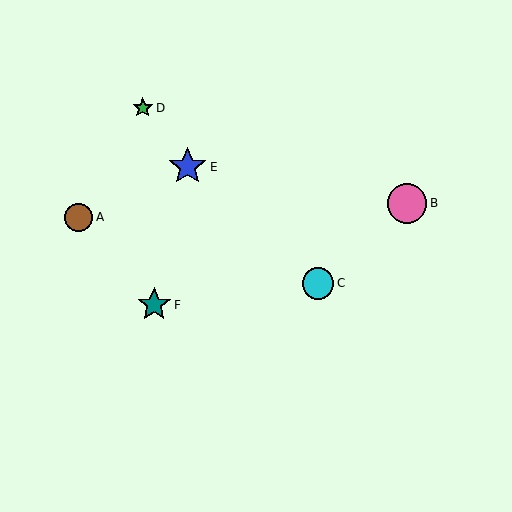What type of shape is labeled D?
Shape D is a green star.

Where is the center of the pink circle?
The center of the pink circle is at (407, 203).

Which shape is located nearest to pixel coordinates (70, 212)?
The brown circle (labeled A) at (78, 217) is nearest to that location.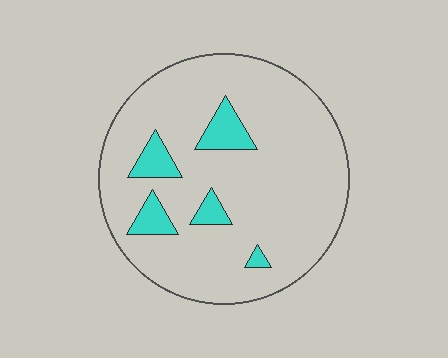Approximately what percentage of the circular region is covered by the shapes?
Approximately 10%.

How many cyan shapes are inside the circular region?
5.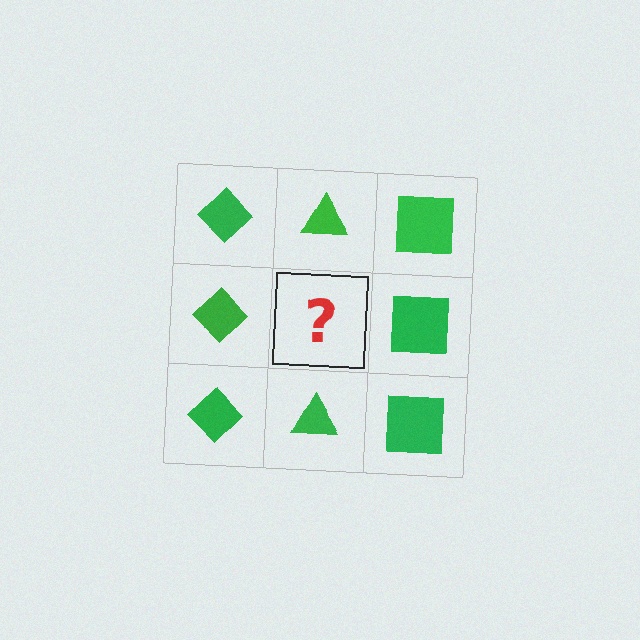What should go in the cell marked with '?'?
The missing cell should contain a green triangle.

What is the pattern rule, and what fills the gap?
The rule is that each column has a consistent shape. The gap should be filled with a green triangle.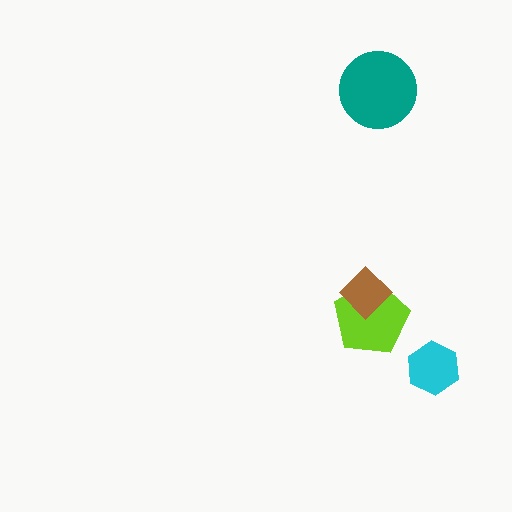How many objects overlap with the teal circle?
0 objects overlap with the teal circle.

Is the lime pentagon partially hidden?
Yes, it is partially covered by another shape.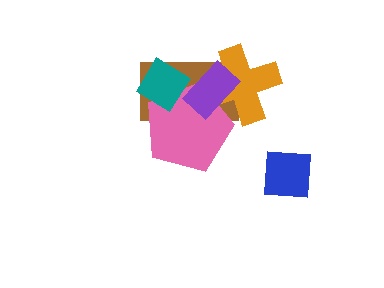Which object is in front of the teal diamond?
The purple rectangle is in front of the teal diamond.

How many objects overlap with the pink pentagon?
4 objects overlap with the pink pentagon.